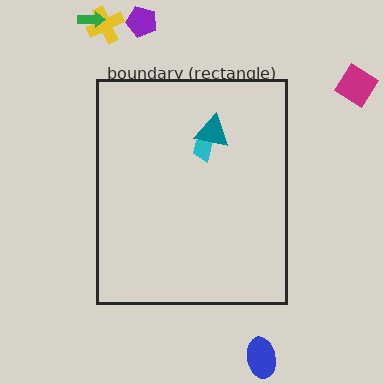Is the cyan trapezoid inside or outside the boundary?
Inside.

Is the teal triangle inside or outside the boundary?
Inside.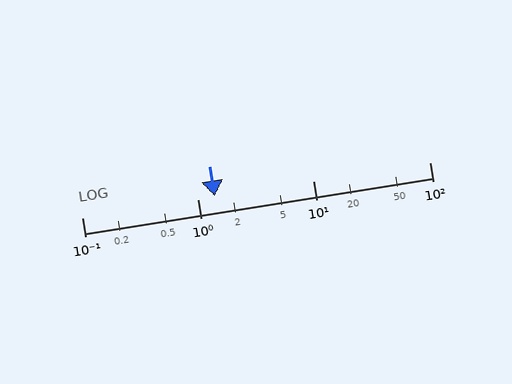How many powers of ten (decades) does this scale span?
The scale spans 3 decades, from 0.1 to 100.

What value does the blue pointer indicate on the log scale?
The pointer indicates approximately 1.4.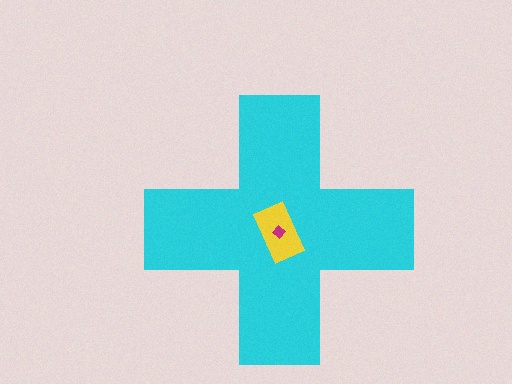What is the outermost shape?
The cyan cross.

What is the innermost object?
The magenta diamond.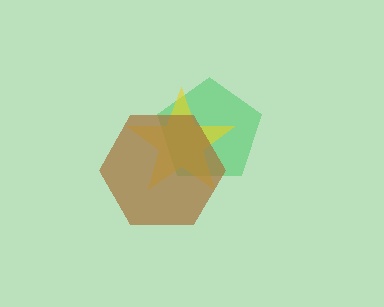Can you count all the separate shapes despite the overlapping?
Yes, there are 3 separate shapes.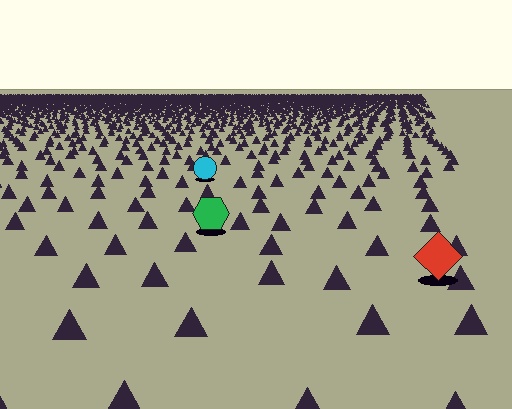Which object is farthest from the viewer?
The cyan circle is farthest from the viewer. It appears smaller and the ground texture around it is denser.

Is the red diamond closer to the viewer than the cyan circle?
Yes. The red diamond is closer — you can tell from the texture gradient: the ground texture is coarser near it.